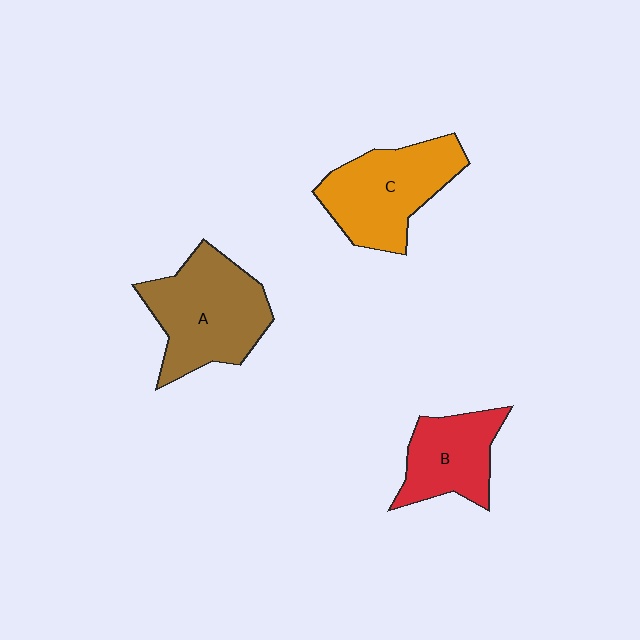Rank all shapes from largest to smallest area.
From largest to smallest: A (brown), C (orange), B (red).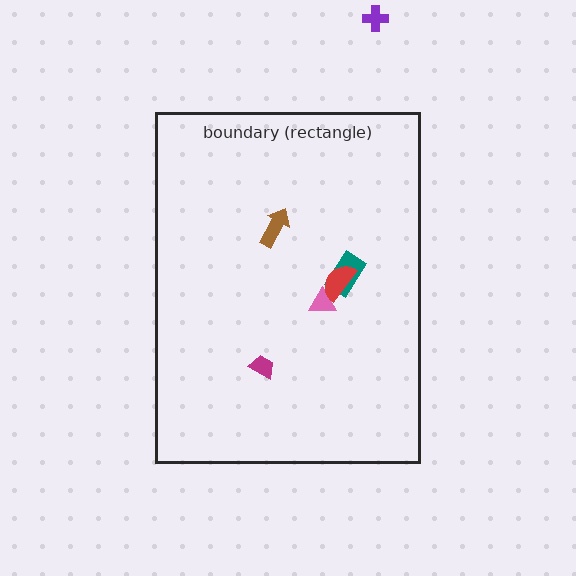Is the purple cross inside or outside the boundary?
Outside.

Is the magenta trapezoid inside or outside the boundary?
Inside.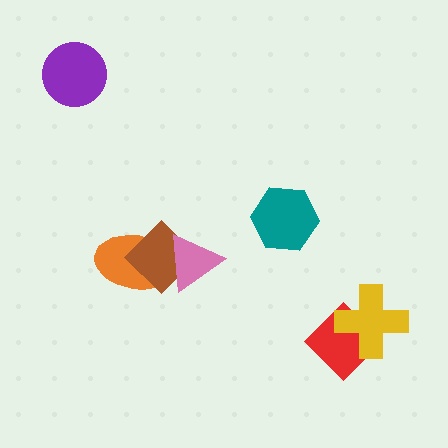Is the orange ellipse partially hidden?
Yes, it is partially covered by another shape.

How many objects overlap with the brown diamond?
2 objects overlap with the brown diamond.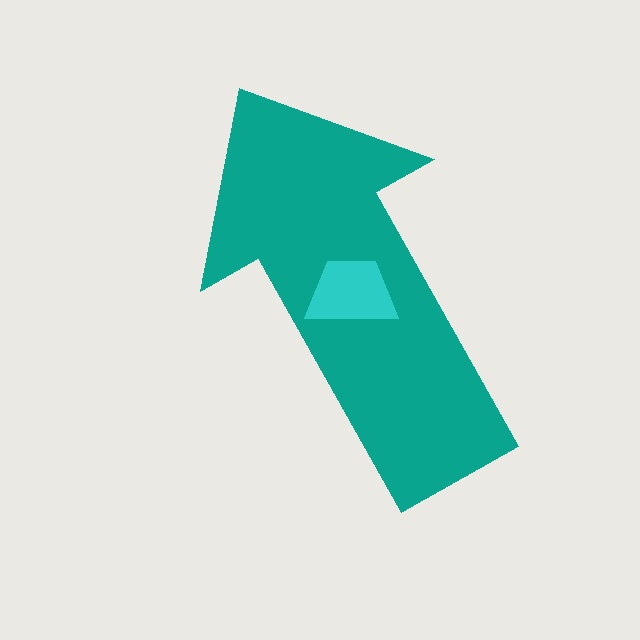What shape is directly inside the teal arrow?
The cyan trapezoid.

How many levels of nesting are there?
2.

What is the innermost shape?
The cyan trapezoid.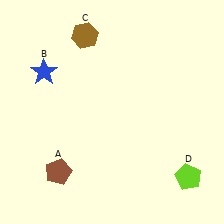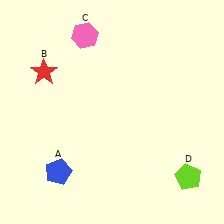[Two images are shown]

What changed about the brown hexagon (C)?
In Image 1, C is brown. In Image 2, it changed to pink.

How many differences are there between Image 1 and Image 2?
There are 3 differences between the two images.